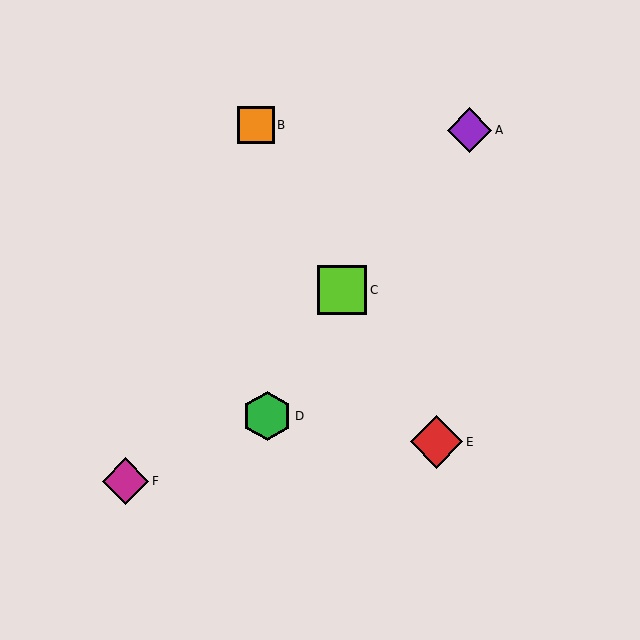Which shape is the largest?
The red diamond (labeled E) is the largest.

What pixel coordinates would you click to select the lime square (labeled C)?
Click at (342, 290) to select the lime square C.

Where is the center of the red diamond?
The center of the red diamond is at (436, 442).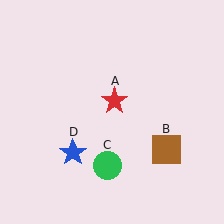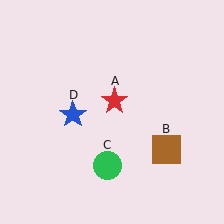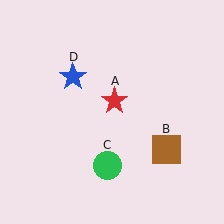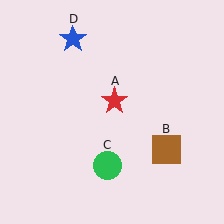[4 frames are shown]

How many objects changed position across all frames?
1 object changed position: blue star (object D).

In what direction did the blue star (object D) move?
The blue star (object D) moved up.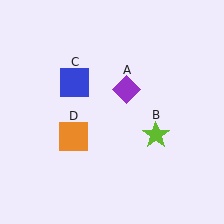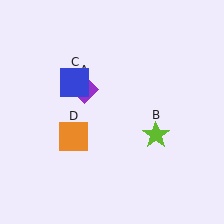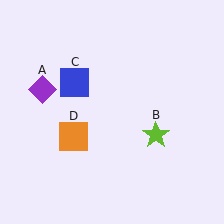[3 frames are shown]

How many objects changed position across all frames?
1 object changed position: purple diamond (object A).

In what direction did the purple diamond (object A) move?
The purple diamond (object A) moved left.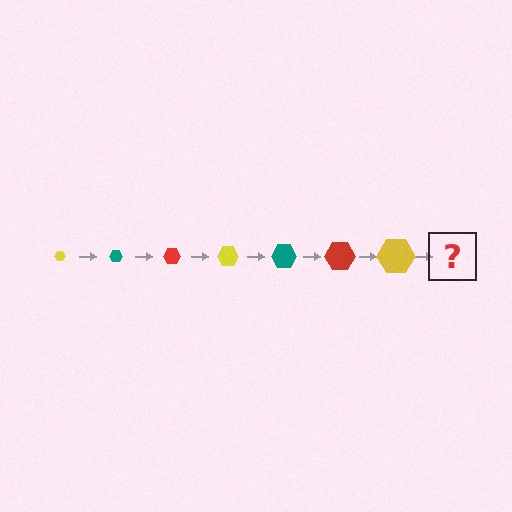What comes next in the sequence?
The next element should be a teal hexagon, larger than the previous one.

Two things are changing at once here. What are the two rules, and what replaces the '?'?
The two rules are that the hexagon grows larger each step and the color cycles through yellow, teal, and red. The '?' should be a teal hexagon, larger than the previous one.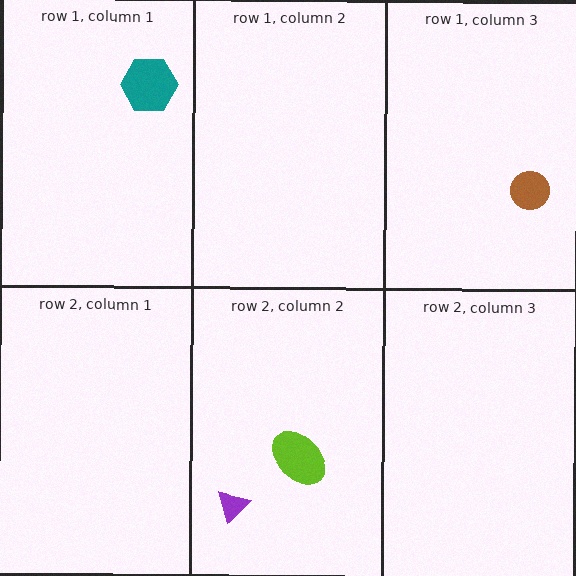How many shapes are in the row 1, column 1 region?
1.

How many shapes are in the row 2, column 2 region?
2.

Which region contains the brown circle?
The row 1, column 3 region.